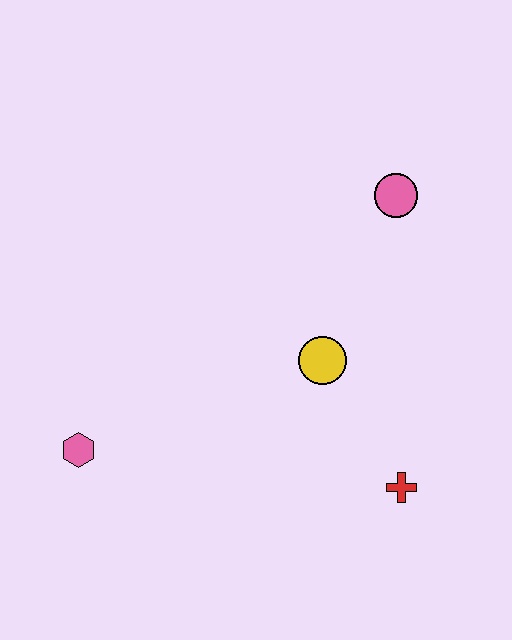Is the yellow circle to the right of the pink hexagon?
Yes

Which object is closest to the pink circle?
The yellow circle is closest to the pink circle.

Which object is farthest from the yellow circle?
The pink hexagon is farthest from the yellow circle.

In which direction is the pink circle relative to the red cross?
The pink circle is above the red cross.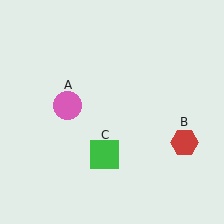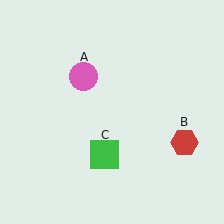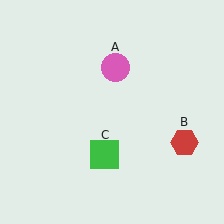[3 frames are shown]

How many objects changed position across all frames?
1 object changed position: pink circle (object A).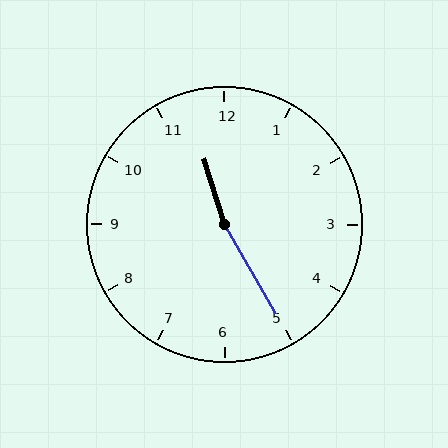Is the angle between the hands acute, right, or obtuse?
It is obtuse.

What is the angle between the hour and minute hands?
Approximately 168 degrees.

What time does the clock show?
11:25.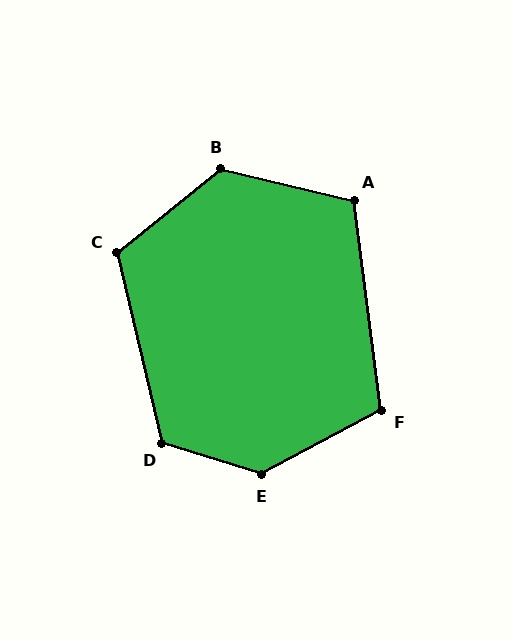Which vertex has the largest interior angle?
E, at approximately 134 degrees.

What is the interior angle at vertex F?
Approximately 111 degrees (obtuse).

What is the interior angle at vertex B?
Approximately 128 degrees (obtuse).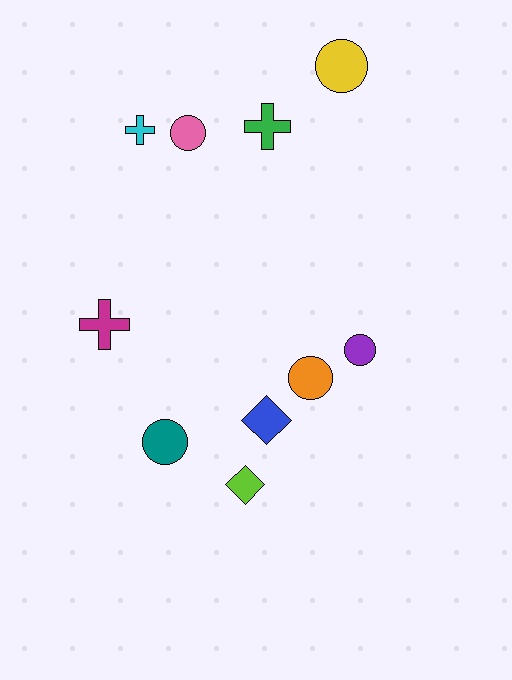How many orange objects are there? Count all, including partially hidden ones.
There is 1 orange object.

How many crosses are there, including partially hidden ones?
There are 3 crosses.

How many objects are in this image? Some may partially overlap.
There are 10 objects.